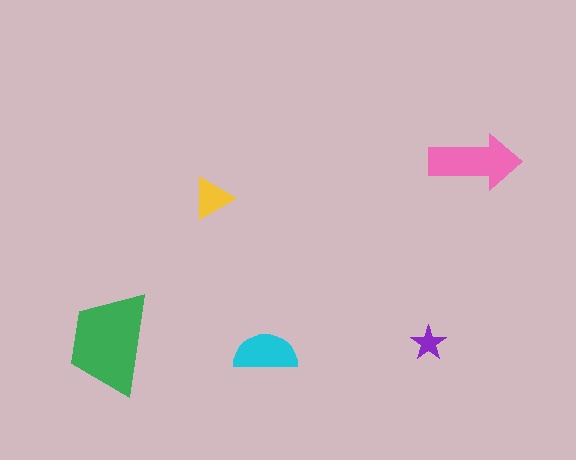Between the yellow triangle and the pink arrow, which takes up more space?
The pink arrow.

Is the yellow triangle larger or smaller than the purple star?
Larger.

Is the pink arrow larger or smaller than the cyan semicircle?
Larger.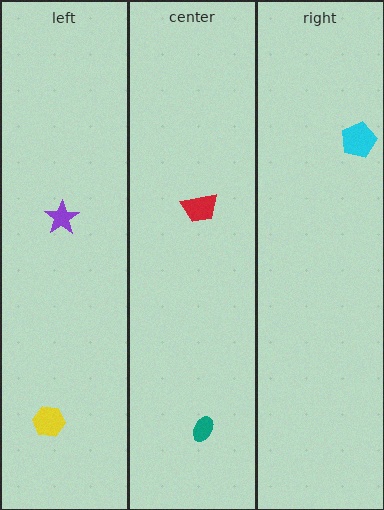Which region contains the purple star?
The left region.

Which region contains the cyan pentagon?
The right region.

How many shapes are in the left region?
2.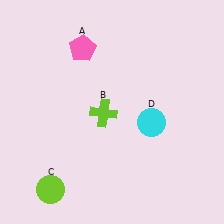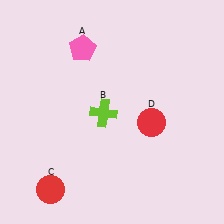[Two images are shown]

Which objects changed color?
C changed from lime to red. D changed from cyan to red.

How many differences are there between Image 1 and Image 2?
There are 2 differences between the two images.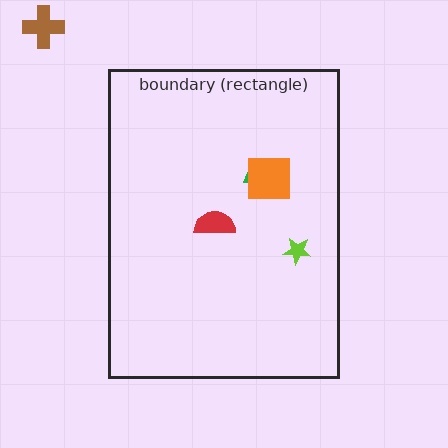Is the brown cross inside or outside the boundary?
Outside.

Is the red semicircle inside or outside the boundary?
Inside.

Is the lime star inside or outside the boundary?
Inside.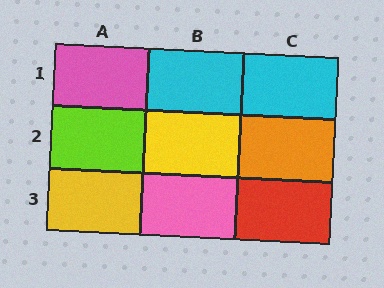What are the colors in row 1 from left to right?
Pink, cyan, cyan.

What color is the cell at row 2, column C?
Orange.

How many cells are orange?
1 cell is orange.